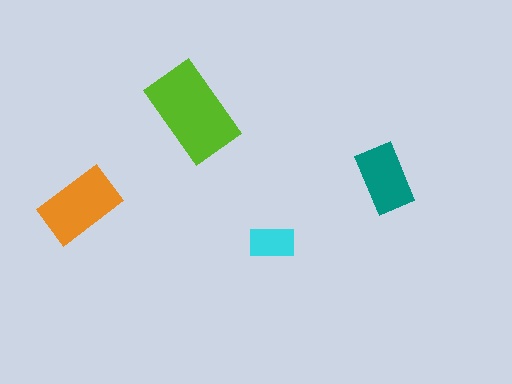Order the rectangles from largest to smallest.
the lime one, the orange one, the teal one, the cyan one.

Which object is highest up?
The lime rectangle is topmost.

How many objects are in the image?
There are 4 objects in the image.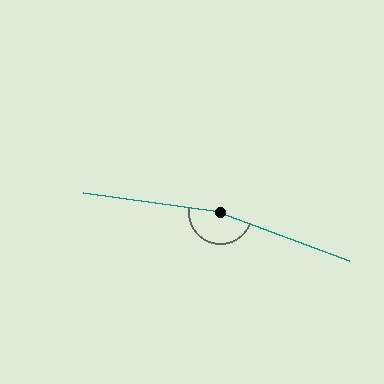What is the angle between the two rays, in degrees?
Approximately 168 degrees.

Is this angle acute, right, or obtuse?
It is obtuse.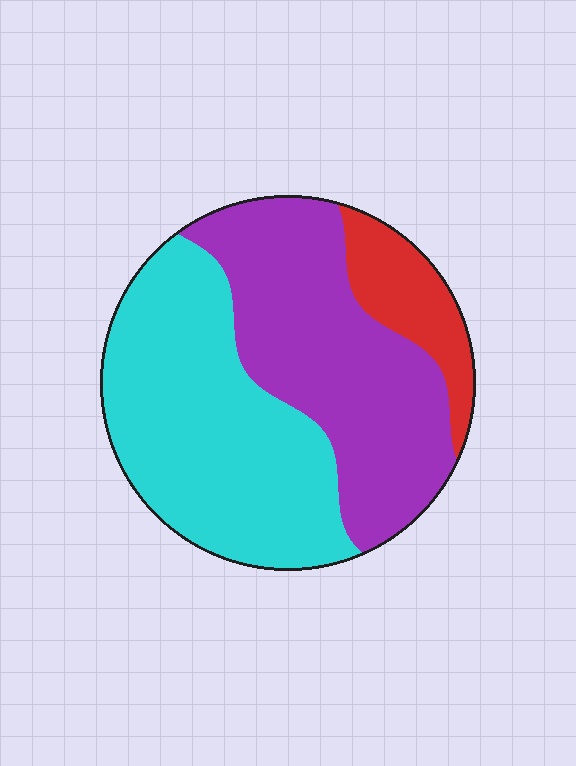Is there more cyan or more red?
Cyan.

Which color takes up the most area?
Cyan, at roughly 45%.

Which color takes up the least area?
Red, at roughly 10%.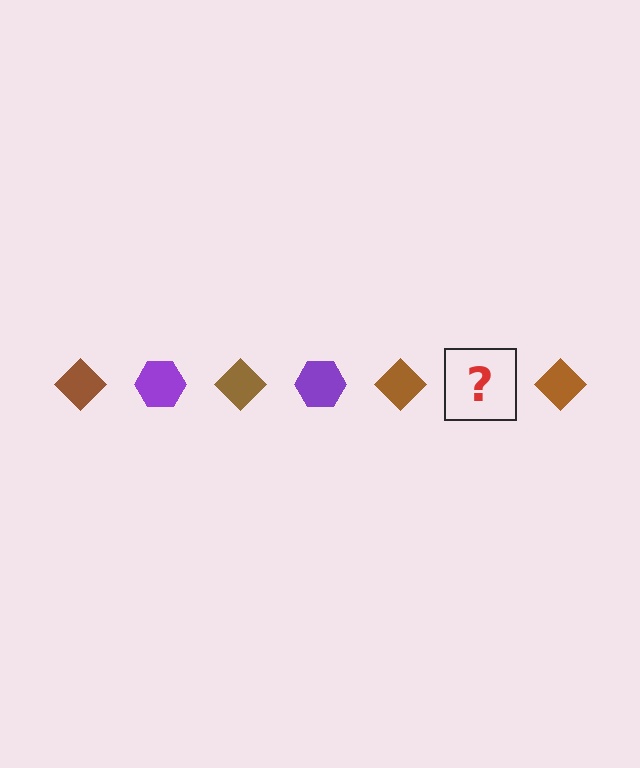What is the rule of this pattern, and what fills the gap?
The rule is that the pattern alternates between brown diamond and purple hexagon. The gap should be filled with a purple hexagon.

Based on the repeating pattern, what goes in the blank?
The blank should be a purple hexagon.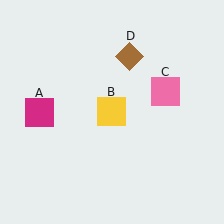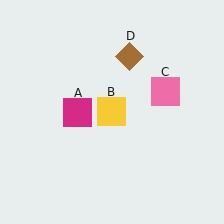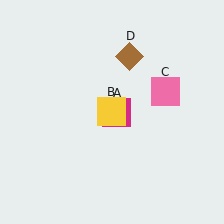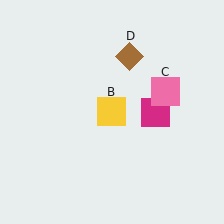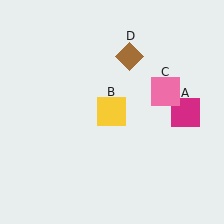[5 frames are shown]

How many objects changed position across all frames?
1 object changed position: magenta square (object A).